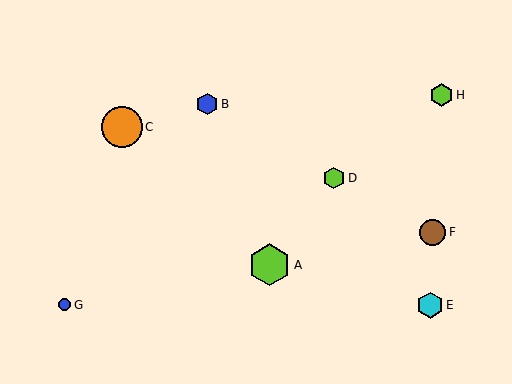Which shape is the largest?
The lime hexagon (labeled A) is the largest.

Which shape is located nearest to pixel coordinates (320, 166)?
The lime hexagon (labeled D) at (334, 178) is nearest to that location.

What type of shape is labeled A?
Shape A is a lime hexagon.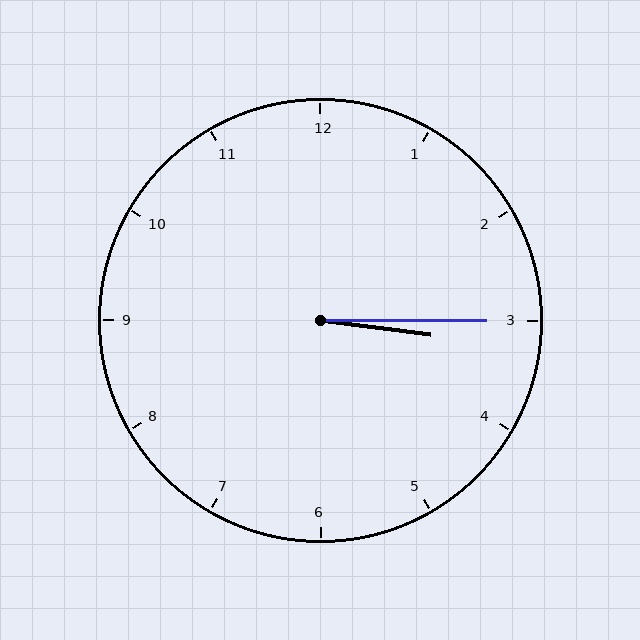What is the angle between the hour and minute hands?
Approximately 8 degrees.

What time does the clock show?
3:15.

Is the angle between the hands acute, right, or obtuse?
It is acute.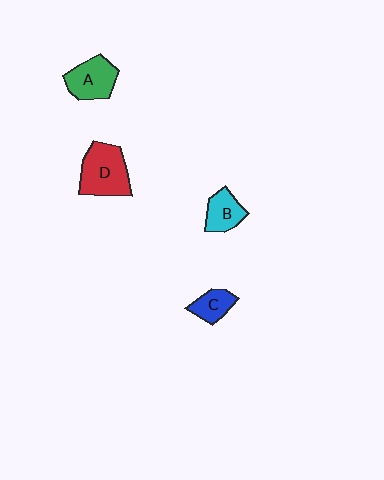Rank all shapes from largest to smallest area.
From largest to smallest: D (red), A (green), B (cyan), C (blue).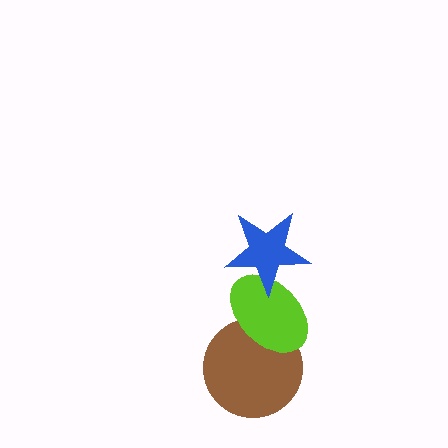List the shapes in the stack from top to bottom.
From top to bottom: the blue star, the lime ellipse, the brown circle.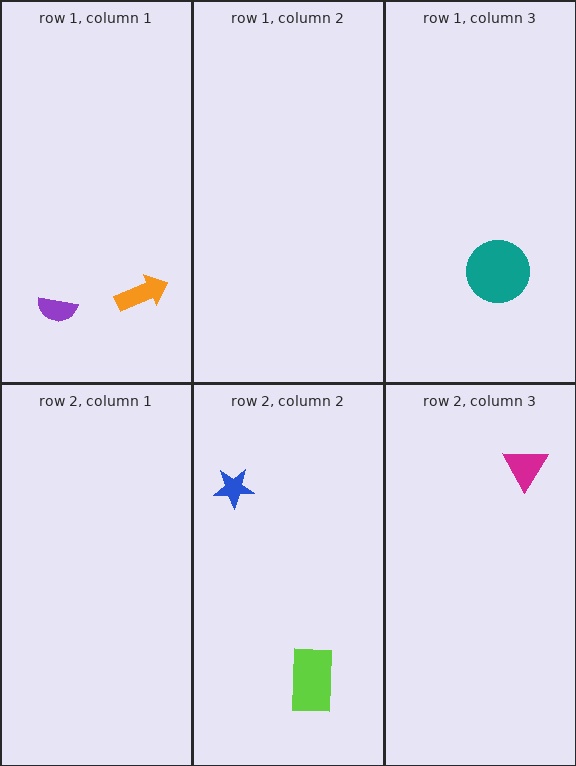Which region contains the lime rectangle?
The row 2, column 2 region.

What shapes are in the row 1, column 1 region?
The orange arrow, the purple semicircle.